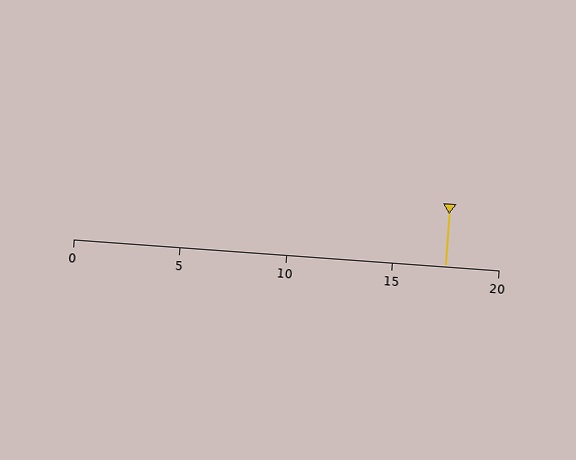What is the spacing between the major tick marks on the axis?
The major ticks are spaced 5 apart.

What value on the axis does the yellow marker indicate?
The marker indicates approximately 17.5.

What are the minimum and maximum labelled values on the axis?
The axis runs from 0 to 20.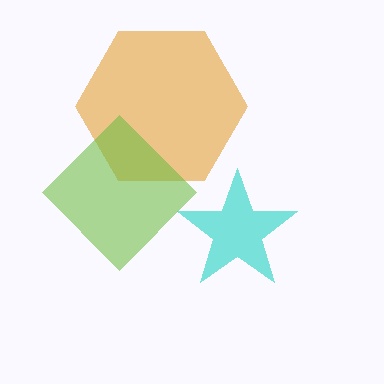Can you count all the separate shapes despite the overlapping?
Yes, there are 3 separate shapes.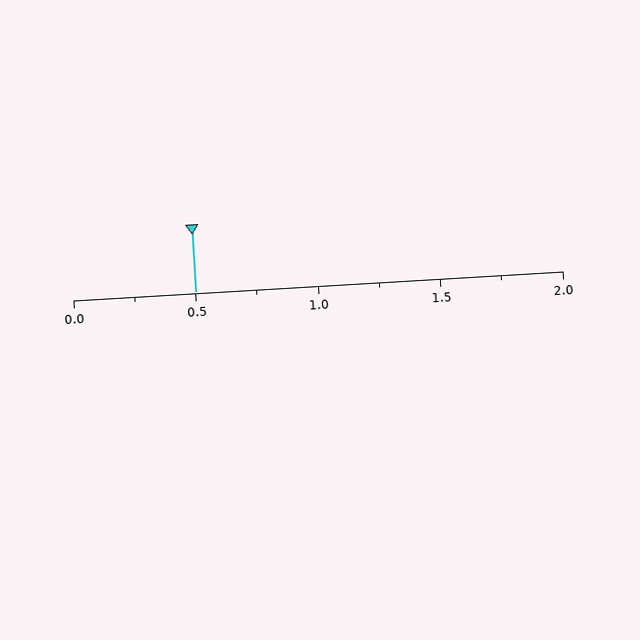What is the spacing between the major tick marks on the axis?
The major ticks are spaced 0.5 apart.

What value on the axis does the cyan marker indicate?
The marker indicates approximately 0.5.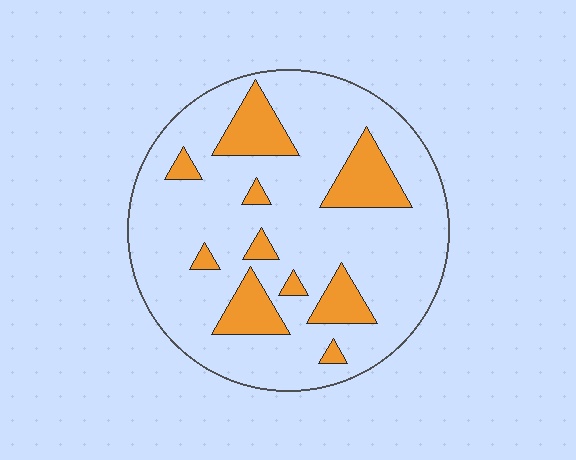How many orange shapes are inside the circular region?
10.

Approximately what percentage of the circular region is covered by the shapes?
Approximately 20%.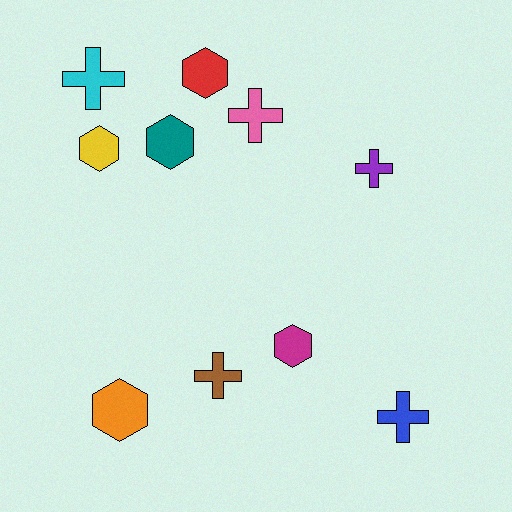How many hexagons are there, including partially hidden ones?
There are 5 hexagons.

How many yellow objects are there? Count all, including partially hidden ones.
There is 1 yellow object.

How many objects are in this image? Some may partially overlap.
There are 10 objects.